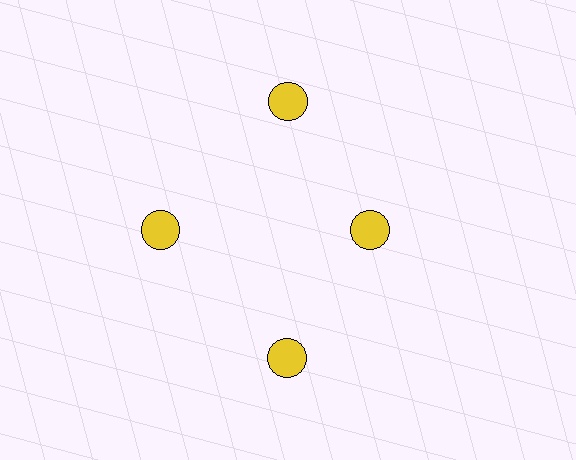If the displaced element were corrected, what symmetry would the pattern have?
It would have 4-fold rotational symmetry — the pattern would map onto itself every 90 degrees.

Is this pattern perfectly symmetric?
No. The 4 yellow circles are arranged in a ring, but one element near the 3 o'clock position is pulled inward toward the center, breaking the 4-fold rotational symmetry.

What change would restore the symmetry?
The symmetry would be restored by moving it outward, back onto the ring so that all 4 circles sit at equal angles and equal distance from the center.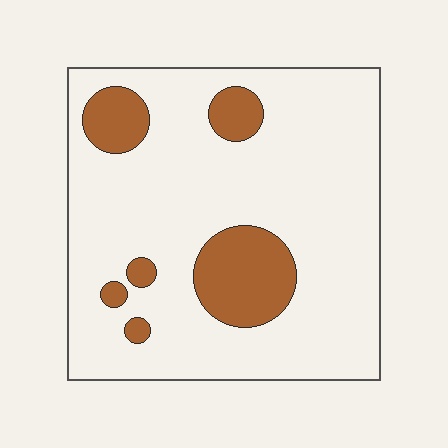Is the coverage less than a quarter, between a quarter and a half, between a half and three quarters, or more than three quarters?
Less than a quarter.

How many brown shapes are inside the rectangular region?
6.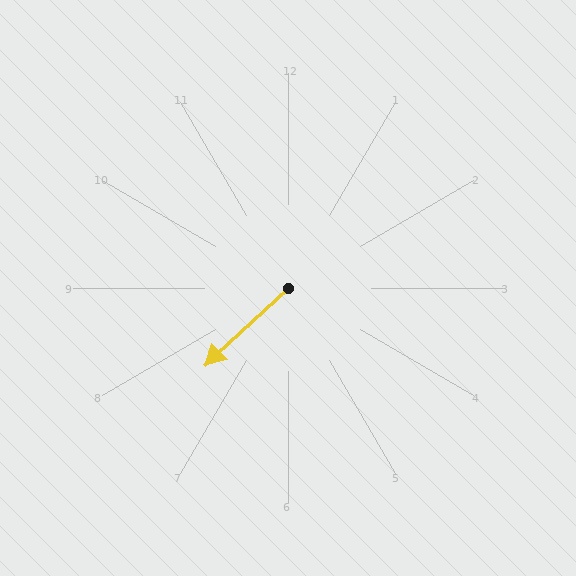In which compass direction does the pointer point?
Southwest.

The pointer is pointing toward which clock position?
Roughly 8 o'clock.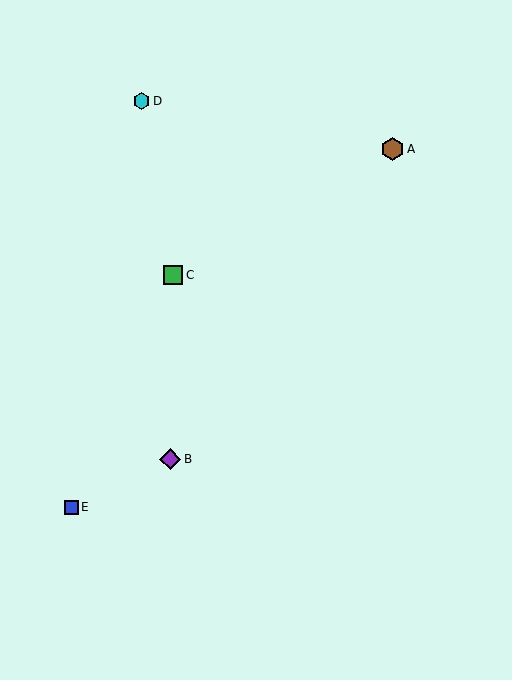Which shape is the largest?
The brown hexagon (labeled A) is the largest.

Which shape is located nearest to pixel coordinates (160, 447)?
The purple diamond (labeled B) at (170, 459) is nearest to that location.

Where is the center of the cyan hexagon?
The center of the cyan hexagon is at (142, 101).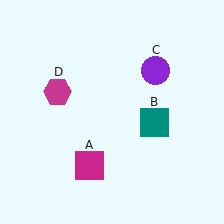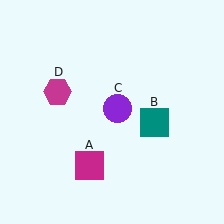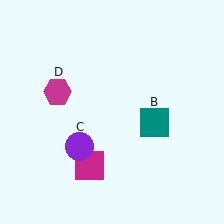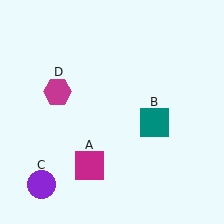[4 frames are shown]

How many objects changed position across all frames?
1 object changed position: purple circle (object C).